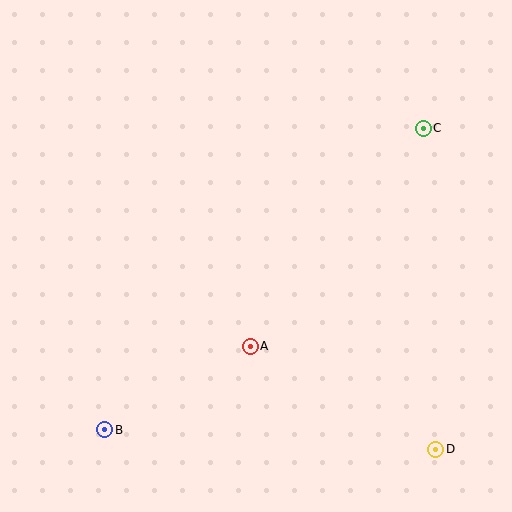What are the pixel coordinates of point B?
Point B is at (105, 430).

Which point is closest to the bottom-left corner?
Point B is closest to the bottom-left corner.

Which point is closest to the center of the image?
Point A at (250, 346) is closest to the center.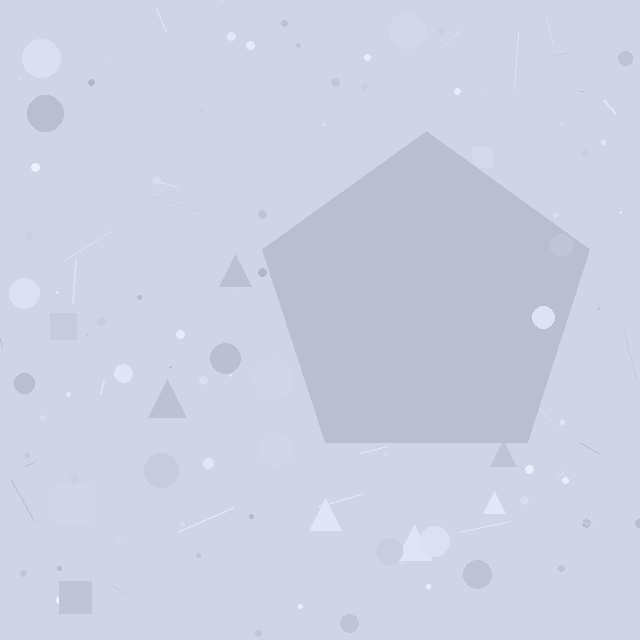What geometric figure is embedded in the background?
A pentagon is embedded in the background.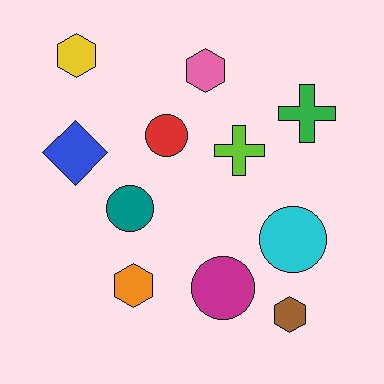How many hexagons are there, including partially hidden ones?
There are 4 hexagons.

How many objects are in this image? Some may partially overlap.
There are 11 objects.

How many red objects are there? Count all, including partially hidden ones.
There is 1 red object.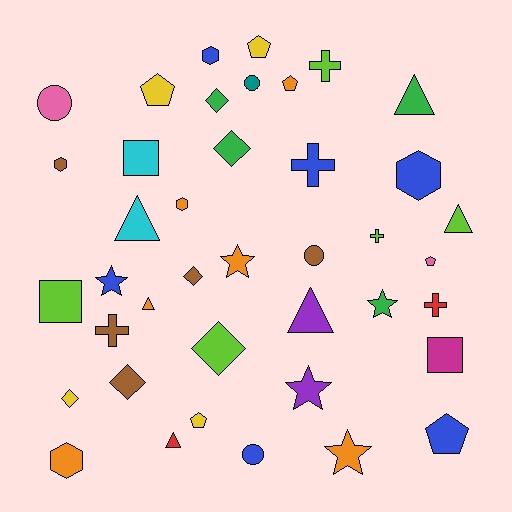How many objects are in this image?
There are 40 objects.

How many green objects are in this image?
There are 4 green objects.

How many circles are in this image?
There are 4 circles.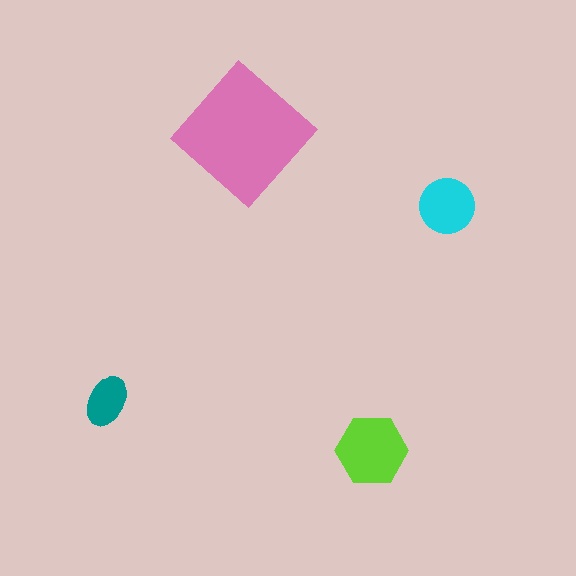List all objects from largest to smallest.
The pink diamond, the lime hexagon, the cyan circle, the teal ellipse.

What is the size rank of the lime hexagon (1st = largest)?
2nd.